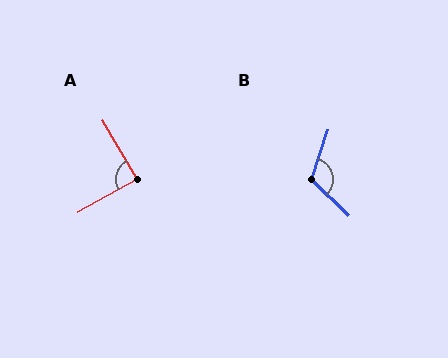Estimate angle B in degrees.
Approximately 116 degrees.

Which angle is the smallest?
A, at approximately 89 degrees.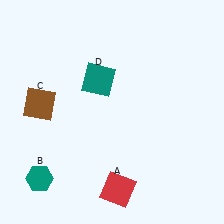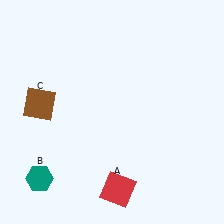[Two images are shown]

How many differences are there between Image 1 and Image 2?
There is 1 difference between the two images.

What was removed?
The teal square (D) was removed in Image 2.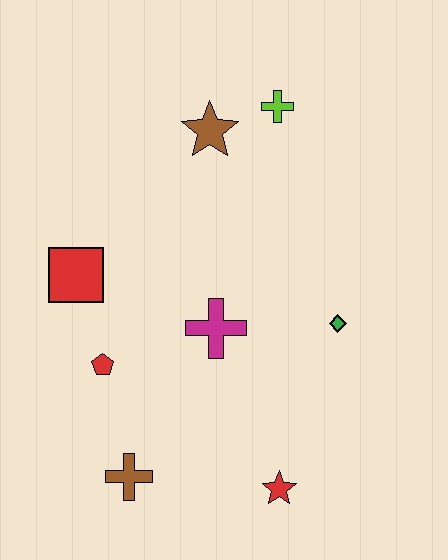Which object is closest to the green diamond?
The magenta cross is closest to the green diamond.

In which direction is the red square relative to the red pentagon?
The red square is above the red pentagon.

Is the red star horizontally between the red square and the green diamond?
Yes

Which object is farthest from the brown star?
The red star is farthest from the brown star.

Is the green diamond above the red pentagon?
Yes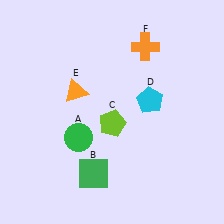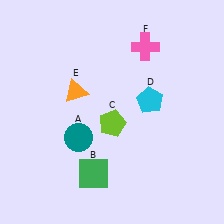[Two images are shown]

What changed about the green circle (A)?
In Image 1, A is green. In Image 2, it changed to teal.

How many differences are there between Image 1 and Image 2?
There are 2 differences between the two images.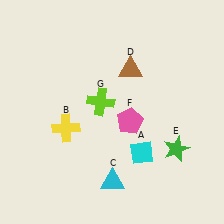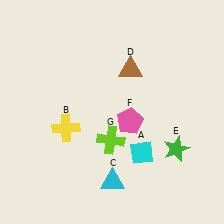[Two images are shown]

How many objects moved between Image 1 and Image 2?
1 object moved between the two images.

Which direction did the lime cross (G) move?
The lime cross (G) moved down.